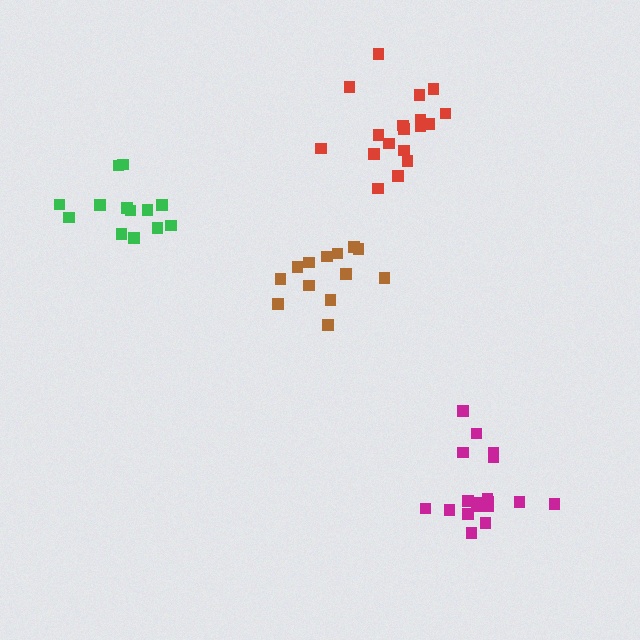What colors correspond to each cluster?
The clusters are colored: brown, magenta, green, red.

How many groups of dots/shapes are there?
There are 4 groups.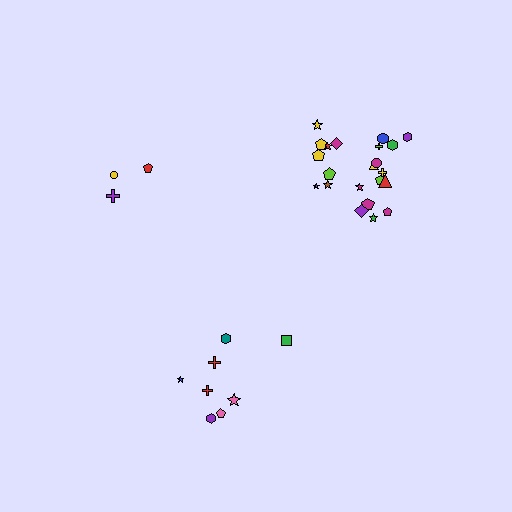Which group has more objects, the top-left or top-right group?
The top-right group.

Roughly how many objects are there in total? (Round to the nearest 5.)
Roughly 35 objects in total.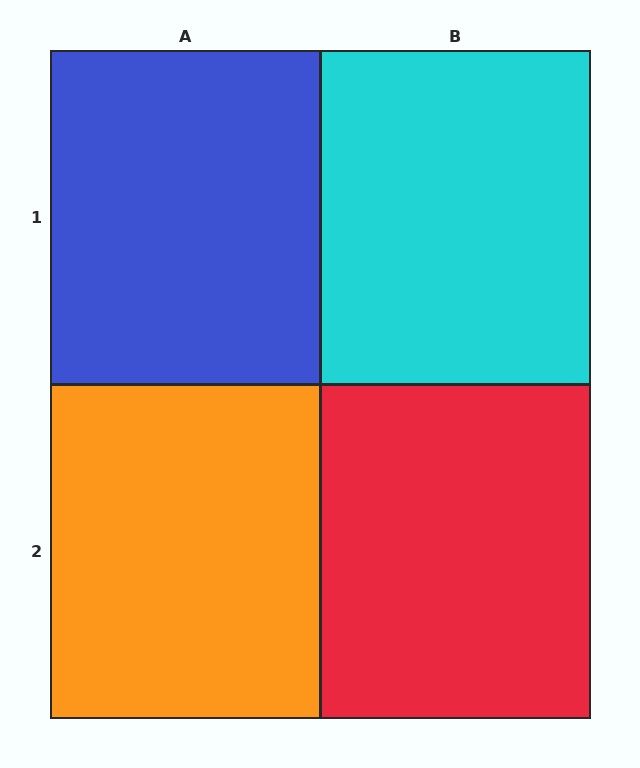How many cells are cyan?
1 cell is cyan.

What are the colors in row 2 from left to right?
Orange, red.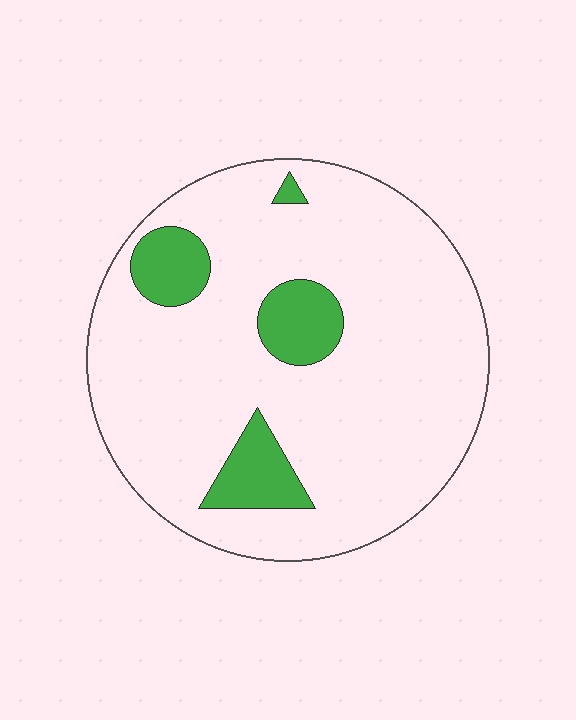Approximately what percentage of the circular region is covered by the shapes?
Approximately 15%.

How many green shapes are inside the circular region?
4.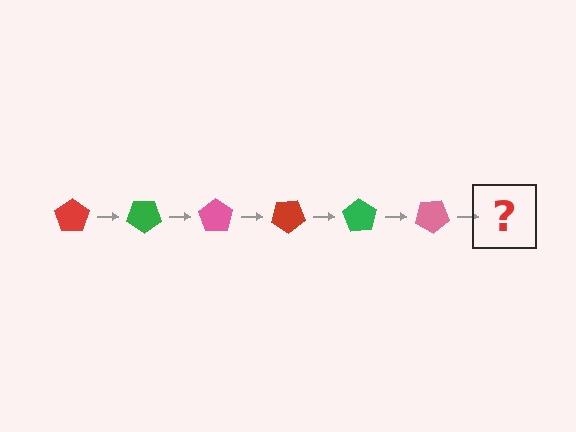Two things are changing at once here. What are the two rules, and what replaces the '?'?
The two rules are that it rotates 35 degrees each step and the color cycles through red, green, and pink. The '?' should be a red pentagon, rotated 210 degrees from the start.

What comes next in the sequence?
The next element should be a red pentagon, rotated 210 degrees from the start.